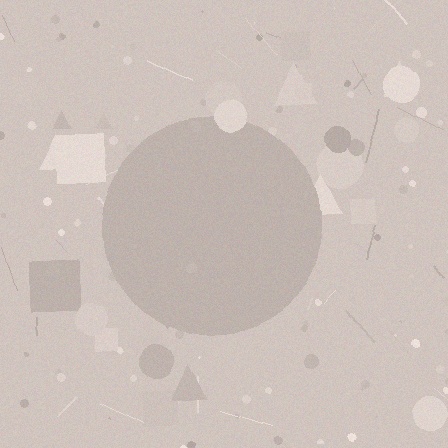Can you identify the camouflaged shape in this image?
The camouflaged shape is a circle.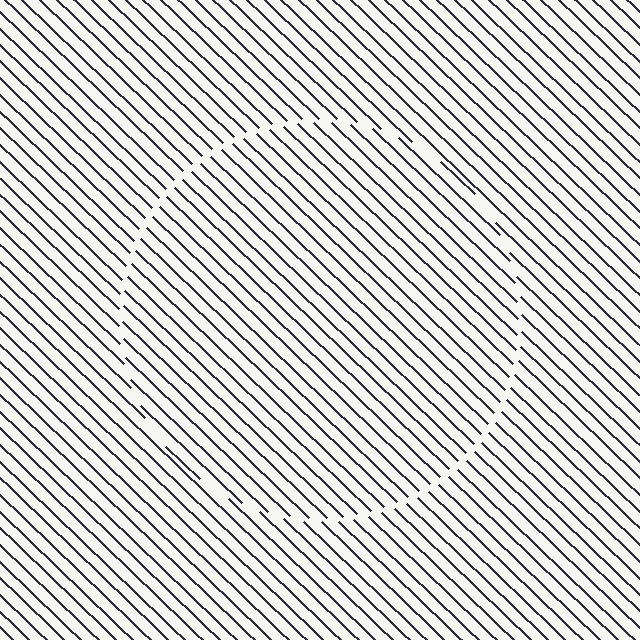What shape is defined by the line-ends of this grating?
An illusory circle. The interior of the shape contains the same grating, shifted by half a period — the contour is defined by the phase discontinuity where line-ends from the inner and outer gratings abut.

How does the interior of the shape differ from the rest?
The interior of the shape contains the same grating, shifted by half a period — the contour is defined by the phase discontinuity where line-ends from the inner and outer gratings abut.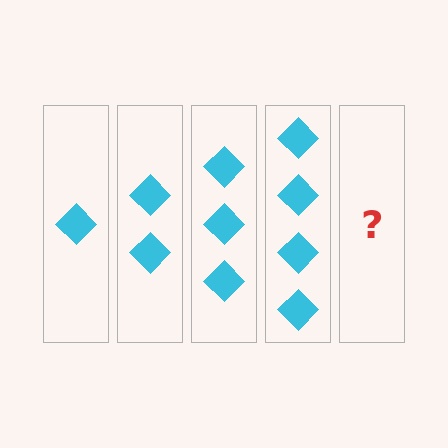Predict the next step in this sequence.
The next step is 5 diamonds.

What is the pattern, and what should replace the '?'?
The pattern is that each step adds one more diamond. The '?' should be 5 diamonds.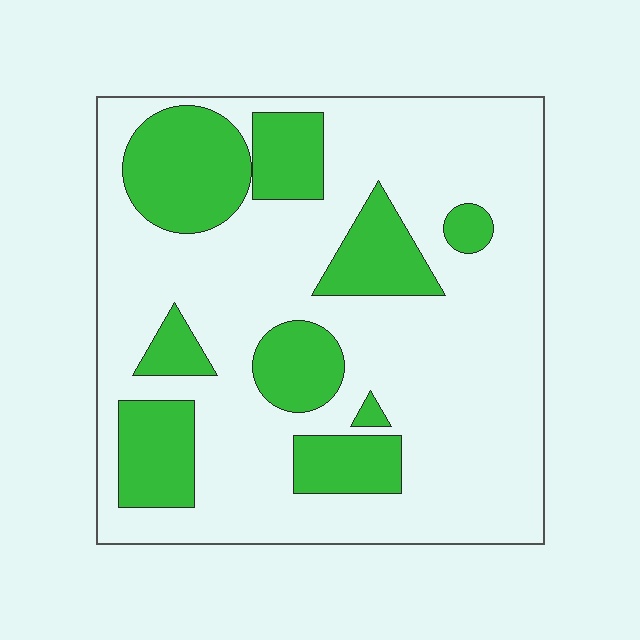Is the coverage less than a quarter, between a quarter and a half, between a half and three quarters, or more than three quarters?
Between a quarter and a half.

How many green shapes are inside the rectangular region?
9.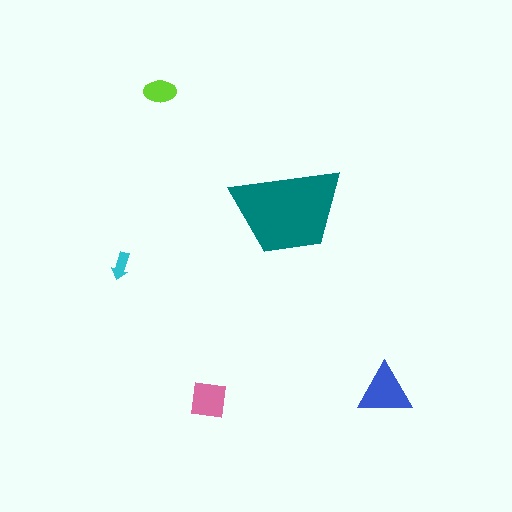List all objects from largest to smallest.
The teal trapezoid, the blue triangle, the pink square, the lime ellipse, the cyan arrow.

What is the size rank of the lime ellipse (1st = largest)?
4th.